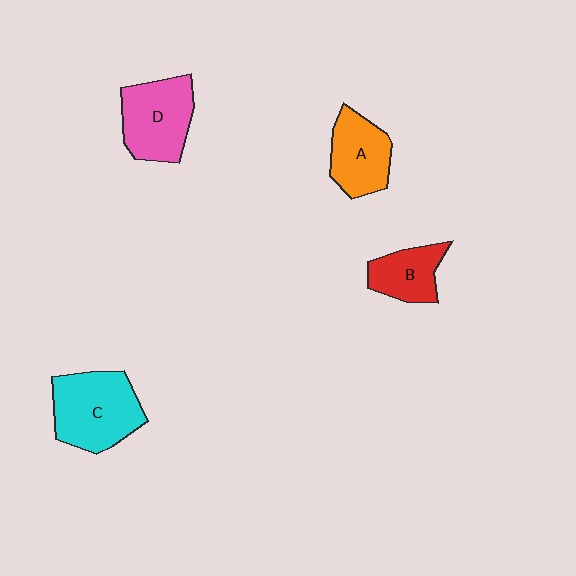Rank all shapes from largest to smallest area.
From largest to smallest: C (cyan), D (pink), A (orange), B (red).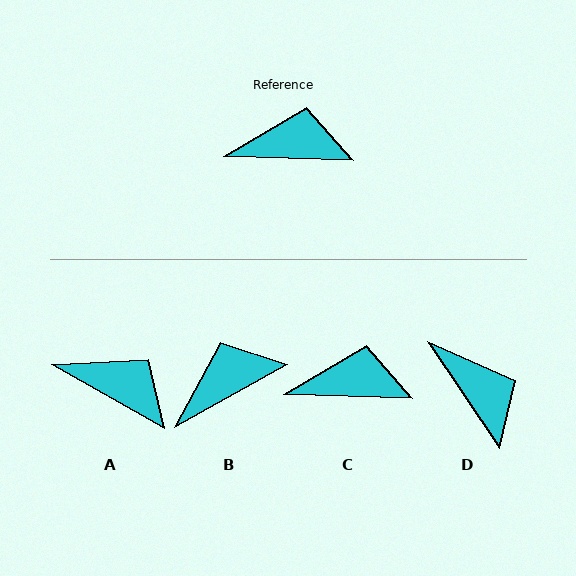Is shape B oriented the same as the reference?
No, it is off by about 31 degrees.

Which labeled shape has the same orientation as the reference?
C.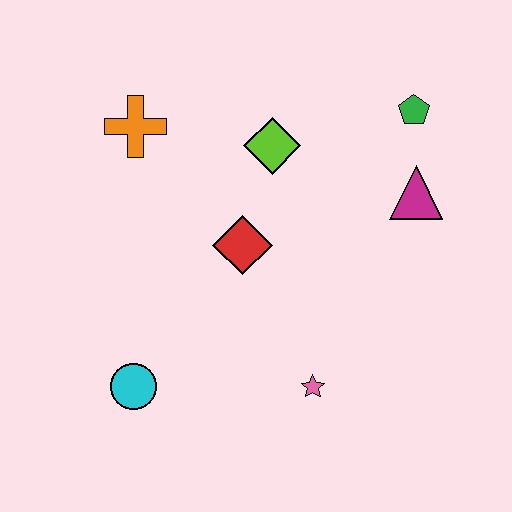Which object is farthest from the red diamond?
The green pentagon is farthest from the red diamond.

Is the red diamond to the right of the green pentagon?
No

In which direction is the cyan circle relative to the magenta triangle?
The cyan circle is to the left of the magenta triangle.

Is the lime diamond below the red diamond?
No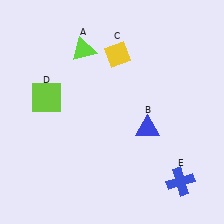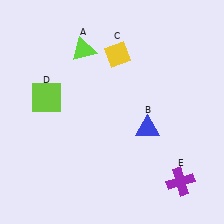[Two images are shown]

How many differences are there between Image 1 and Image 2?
There is 1 difference between the two images.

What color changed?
The cross (E) changed from blue in Image 1 to purple in Image 2.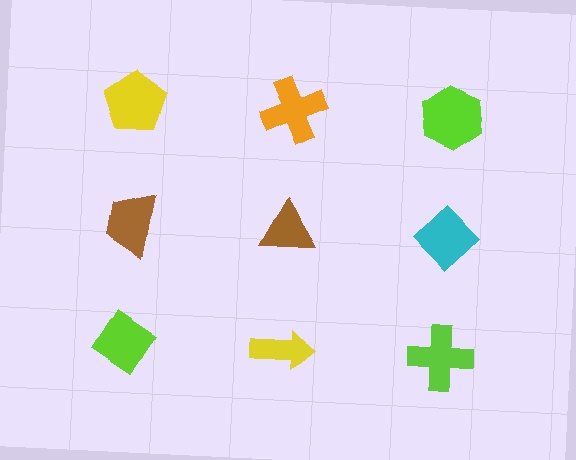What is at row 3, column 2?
A yellow arrow.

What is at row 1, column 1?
A yellow pentagon.